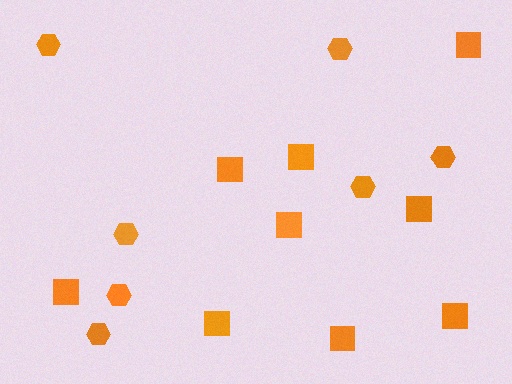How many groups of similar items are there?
There are 2 groups: one group of hexagons (7) and one group of squares (9).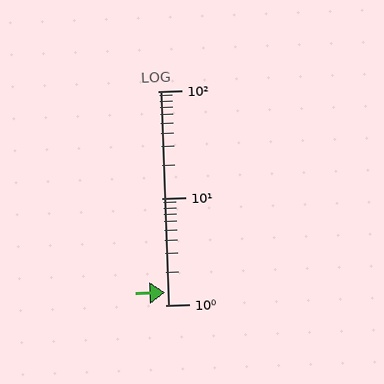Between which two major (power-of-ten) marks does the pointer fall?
The pointer is between 1 and 10.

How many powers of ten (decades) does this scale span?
The scale spans 2 decades, from 1 to 100.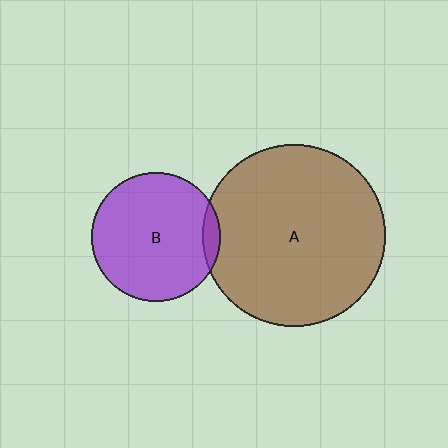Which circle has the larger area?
Circle A (brown).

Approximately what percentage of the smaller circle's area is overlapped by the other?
Approximately 5%.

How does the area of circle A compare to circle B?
Approximately 2.0 times.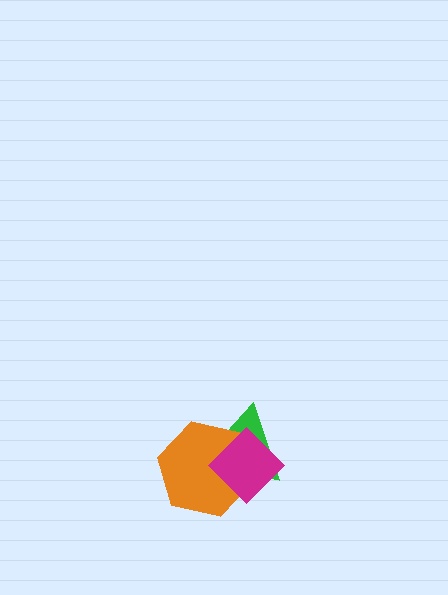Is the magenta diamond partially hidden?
No, no other shape covers it.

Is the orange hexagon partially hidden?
Yes, it is partially covered by another shape.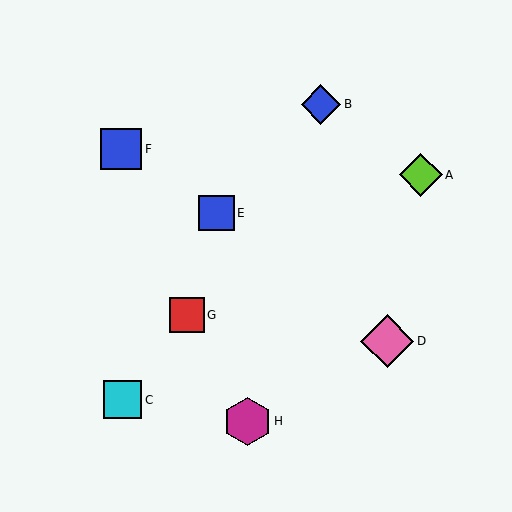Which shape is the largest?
The pink diamond (labeled D) is the largest.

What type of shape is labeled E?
Shape E is a blue square.